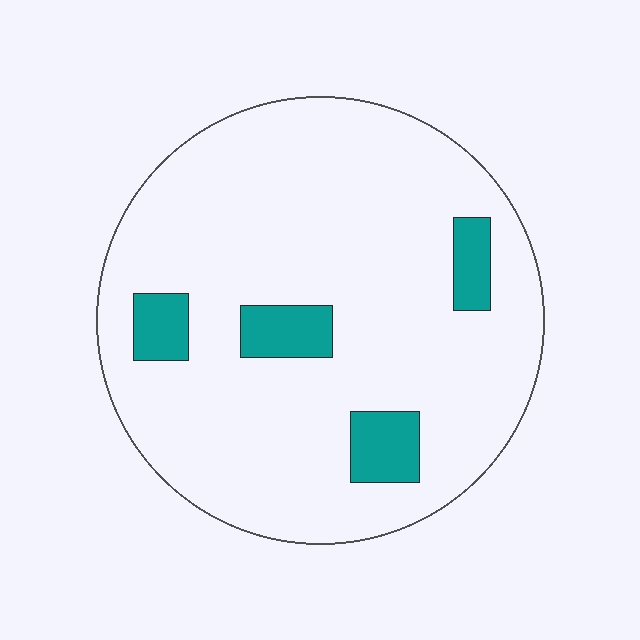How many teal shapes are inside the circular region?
4.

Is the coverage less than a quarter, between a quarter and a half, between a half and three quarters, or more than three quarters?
Less than a quarter.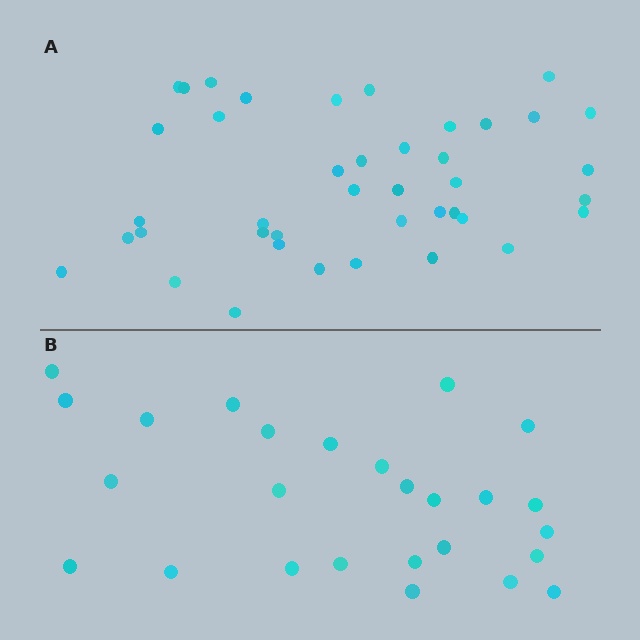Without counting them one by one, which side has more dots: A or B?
Region A (the top region) has more dots.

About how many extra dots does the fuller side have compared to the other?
Region A has approximately 15 more dots than region B.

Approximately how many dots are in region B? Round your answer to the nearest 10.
About 30 dots. (The exact count is 26, which rounds to 30.)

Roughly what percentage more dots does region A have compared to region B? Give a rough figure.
About 60% more.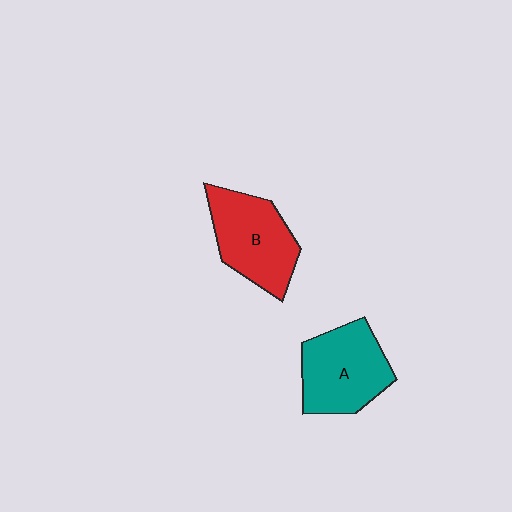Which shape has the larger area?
Shape A (teal).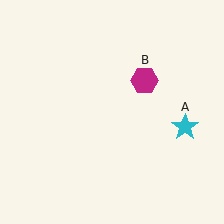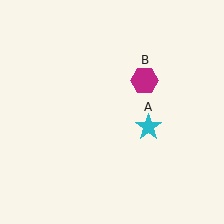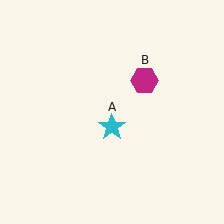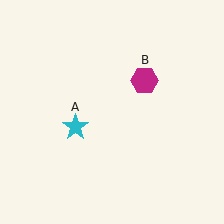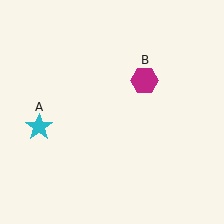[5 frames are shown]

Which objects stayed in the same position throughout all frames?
Magenta hexagon (object B) remained stationary.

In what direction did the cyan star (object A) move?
The cyan star (object A) moved left.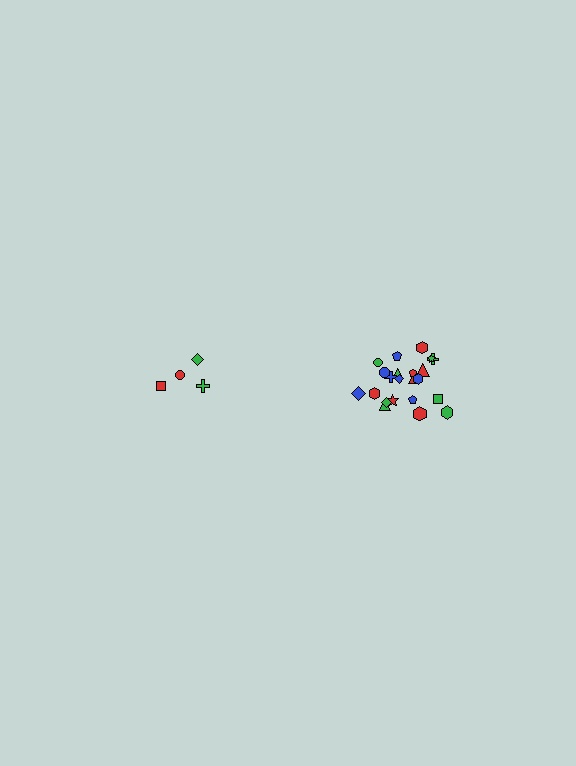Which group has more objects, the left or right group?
The right group.